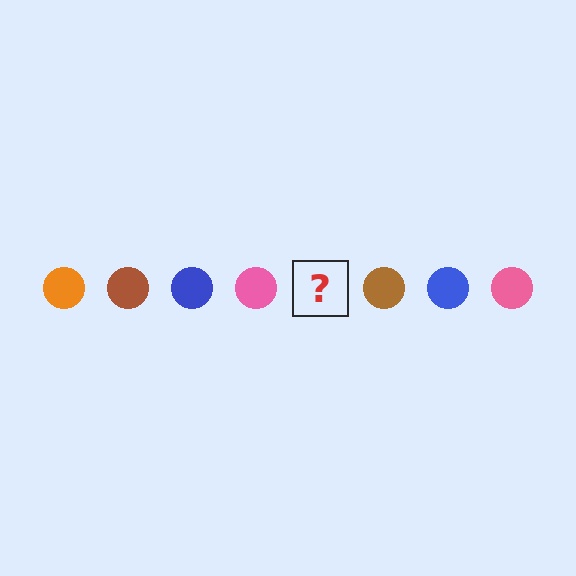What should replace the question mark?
The question mark should be replaced with an orange circle.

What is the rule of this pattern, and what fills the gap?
The rule is that the pattern cycles through orange, brown, blue, pink circles. The gap should be filled with an orange circle.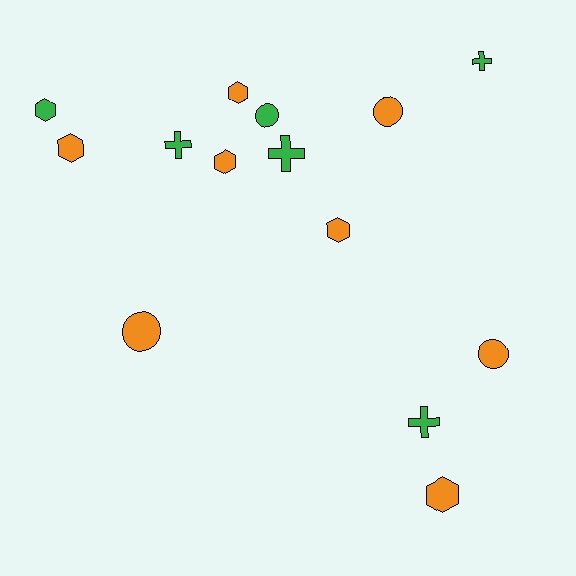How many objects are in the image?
There are 14 objects.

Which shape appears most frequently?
Hexagon, with 6 objects.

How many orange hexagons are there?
There are 5 orange hexagons.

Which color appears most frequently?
Orange, with 8 objects.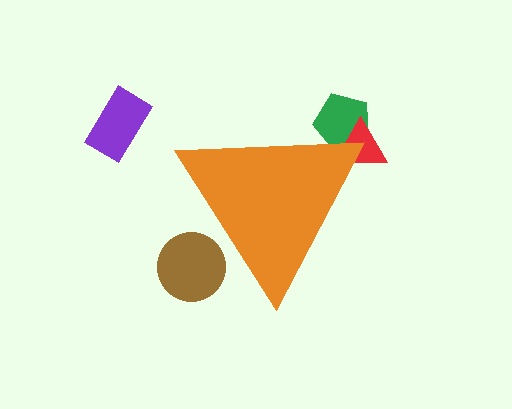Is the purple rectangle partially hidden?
No, the purple rectangle is fully visible.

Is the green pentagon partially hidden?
Yes, the green pentagon is partially hidden behind the orange triangle.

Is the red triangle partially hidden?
Yes, the red triangle is partially hidden behind the orange triangle.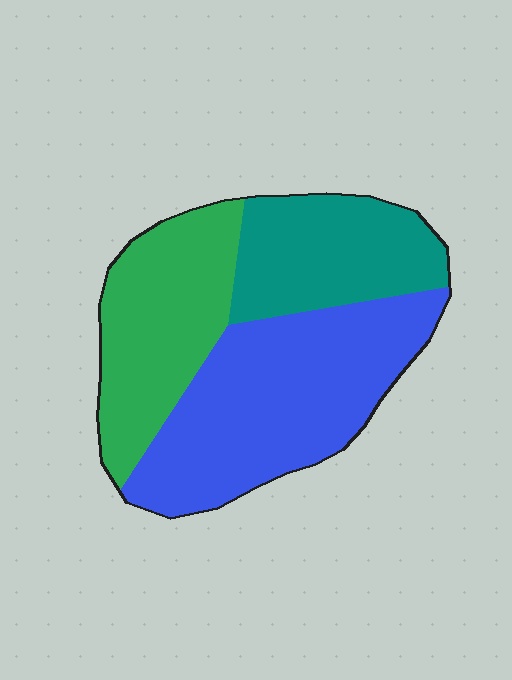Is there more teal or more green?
Green.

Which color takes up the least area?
Teal, at roughly 25%.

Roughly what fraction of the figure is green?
Green covers around 30% of the figure.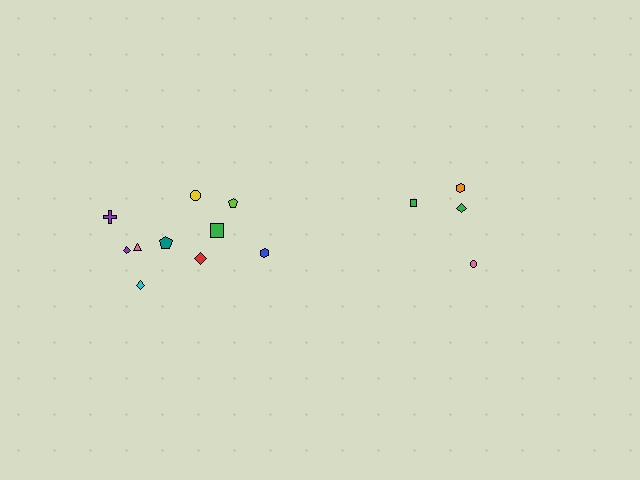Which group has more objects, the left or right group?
The left group.